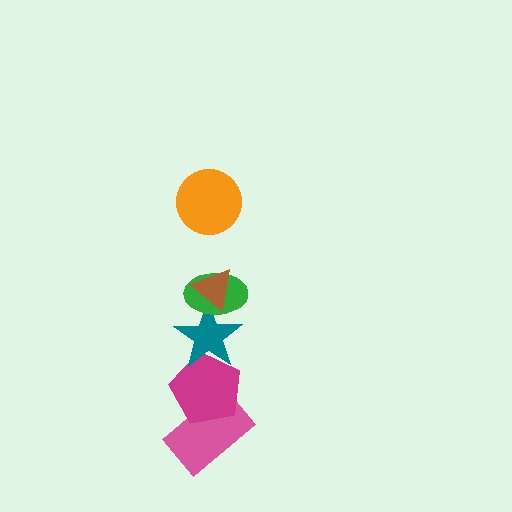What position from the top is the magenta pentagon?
The magenta pentagon is 5th from the top.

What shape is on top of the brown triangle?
The orange circle is on top of the brown triangle.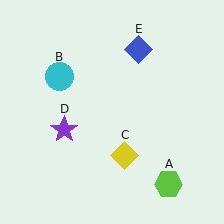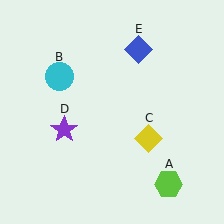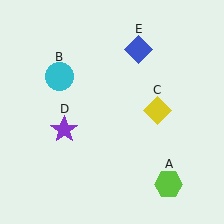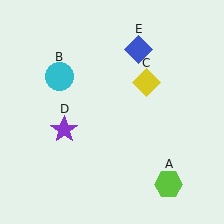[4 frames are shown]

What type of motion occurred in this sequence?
The yellow diamond (object C) rotated counterclockwise around the center of the scene.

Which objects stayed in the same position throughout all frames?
Lime hexagon (object A) and cyan circle (object B) and purple star (object D) and blue diamond (object E) remained stationary.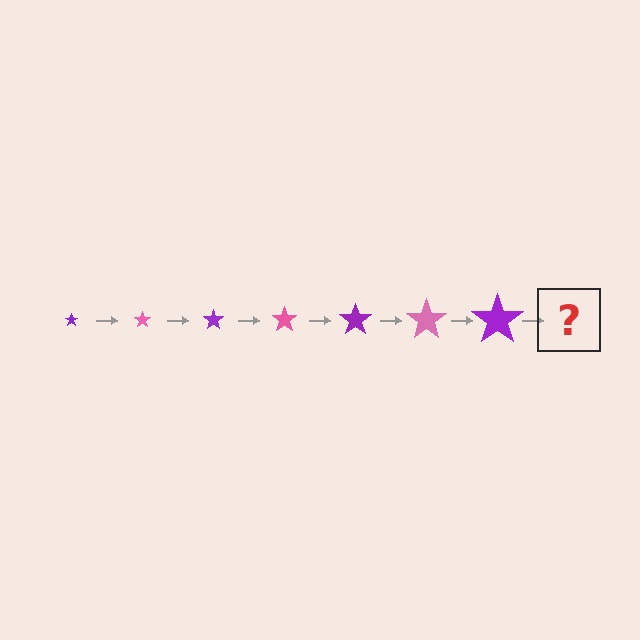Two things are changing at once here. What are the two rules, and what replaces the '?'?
The two rules are that the star grows larger each step and the color cycles through purple and pink. The '?' should be a pink star, larger than the previous one.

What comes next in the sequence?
The next element should be a pink star, larger than the previous one.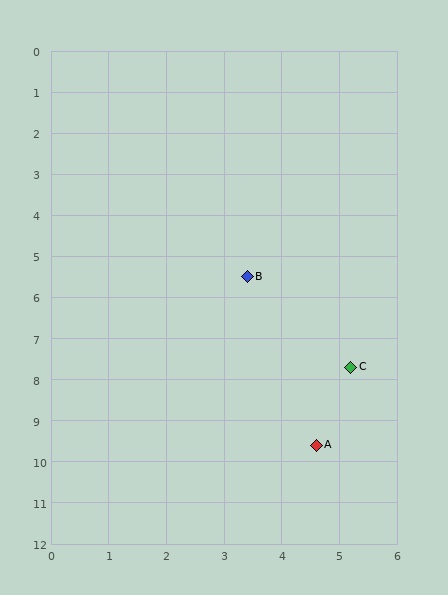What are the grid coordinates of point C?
Point C is at approximately (5.2, 7.7).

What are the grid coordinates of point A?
Point A is at approximately (4.6, 9.6).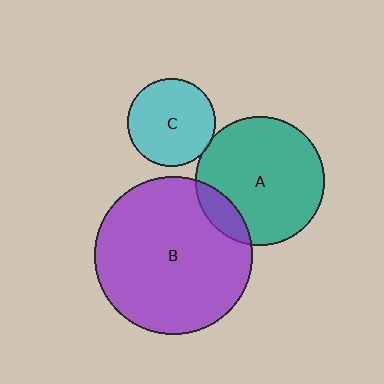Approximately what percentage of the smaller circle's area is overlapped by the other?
Approximately 15%.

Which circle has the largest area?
Circle B (purple).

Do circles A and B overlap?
Yes.